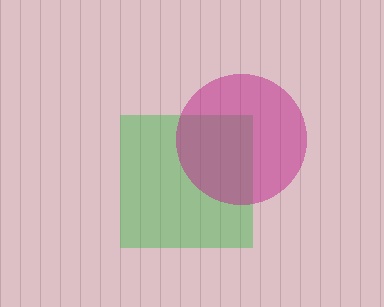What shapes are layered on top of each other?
The layered shapes are: a green square, a magenta circle.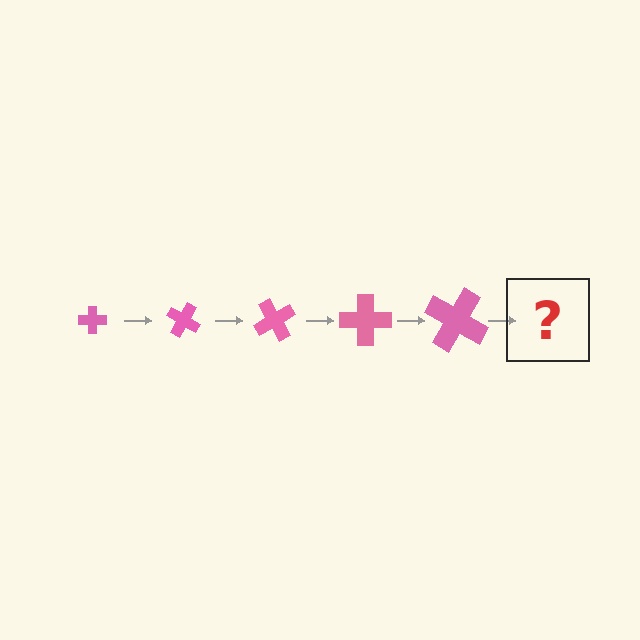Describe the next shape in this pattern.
It should be a cross, larger than the previous one and rotated 150 degrees from the start.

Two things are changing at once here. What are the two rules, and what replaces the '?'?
The two rules are that the cross grows larger each step and it rotates 30 degrees each step. The '?' should be a cross, larger than the previous one and rotated 150 degrees from the start.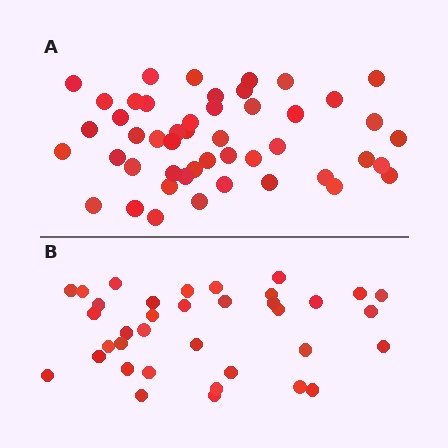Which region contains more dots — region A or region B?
Region A (the top region) has more dots.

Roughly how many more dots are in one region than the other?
Region A has roughly 12 or so more dots than region B.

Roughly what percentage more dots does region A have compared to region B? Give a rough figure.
About 35% more.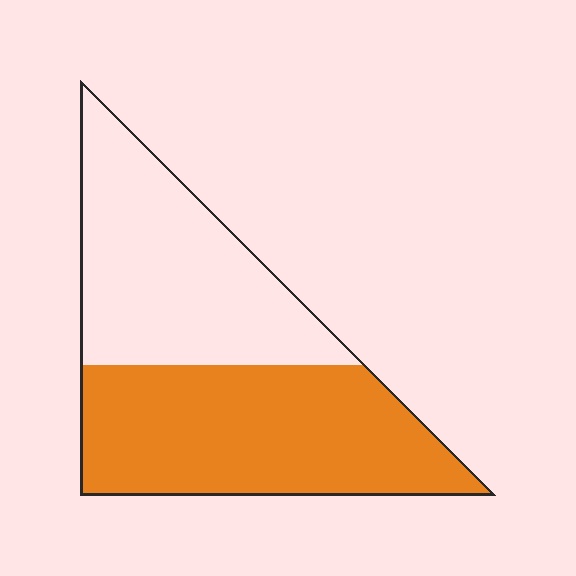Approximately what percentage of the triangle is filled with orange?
Approximately 55%.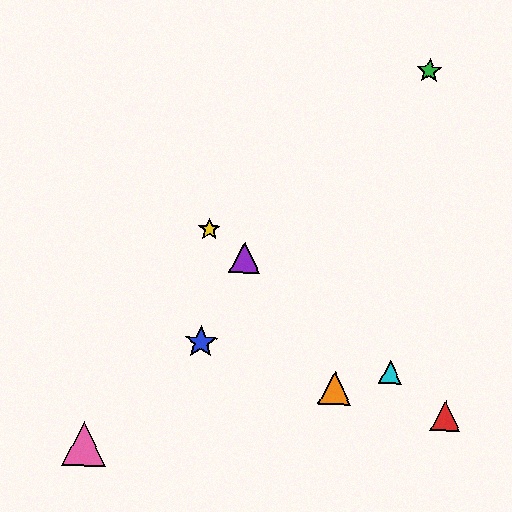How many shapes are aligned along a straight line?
4 shapes (the red triangle, the yellow star, the purple triangle, the cyan triangle) are aligned along a straight line.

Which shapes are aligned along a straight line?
The red triangle, the yellow star, the purple triangle, the cyan triangle are aligned along a straight line.